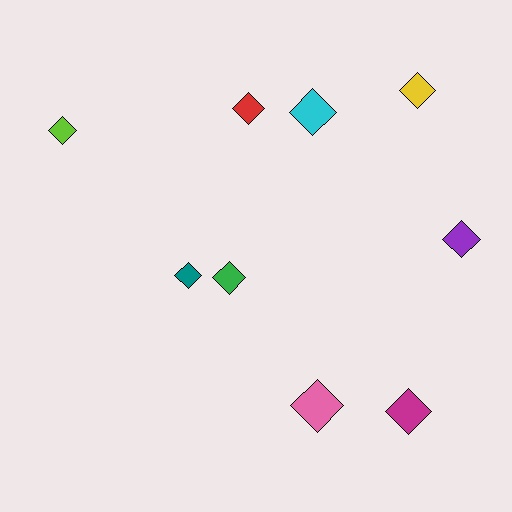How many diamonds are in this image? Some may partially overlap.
There are 9 diamonds.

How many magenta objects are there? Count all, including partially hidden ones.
There is 1 magenta object.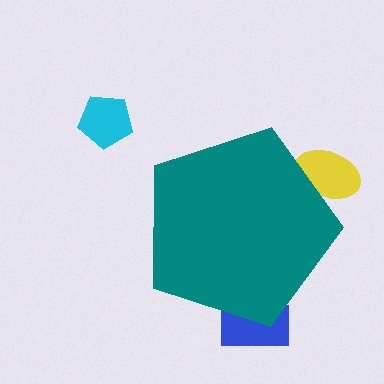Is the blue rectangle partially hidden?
Yes, the blue rectangle is partially hidden behind the teal pentagon.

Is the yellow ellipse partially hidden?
Yes, the yellow ellipse is partially hidden behind the teal pentagon.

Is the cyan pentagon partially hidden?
No, the cyan pentagon is fully visible.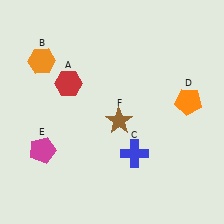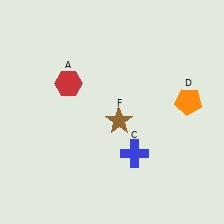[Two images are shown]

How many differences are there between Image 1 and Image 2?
There are 2 differences between the two images.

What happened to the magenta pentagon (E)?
The magenta pentagon (E) was removed in Image 2. It was in the bottom-left area of Image 1.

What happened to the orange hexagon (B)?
The orange hexagon (B) was removed in Image 2. It was in the top-left area of Image 1.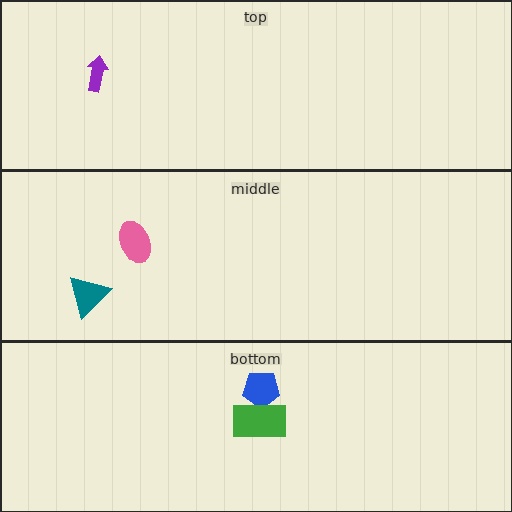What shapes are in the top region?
The purple arrow.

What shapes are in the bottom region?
The blue pentagon, the green rectangle.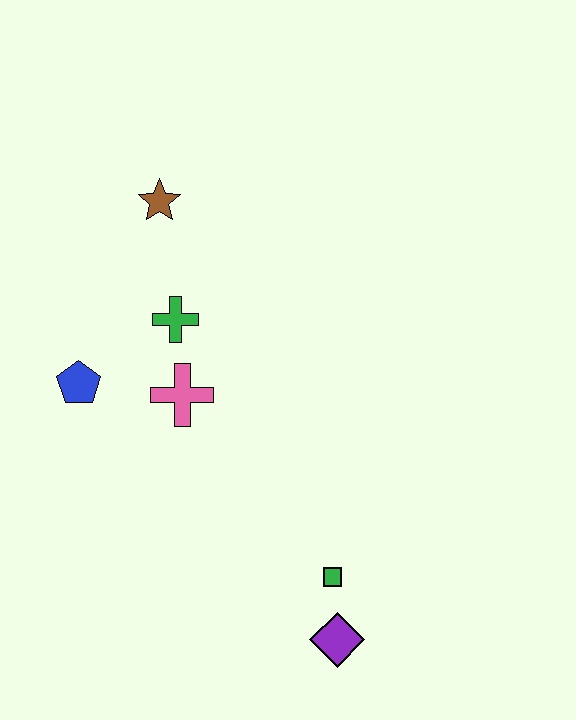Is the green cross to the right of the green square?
No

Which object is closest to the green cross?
The pink cross is closest to the green cross.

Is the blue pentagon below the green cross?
Yes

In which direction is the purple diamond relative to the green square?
The purple diamond is below the green square.